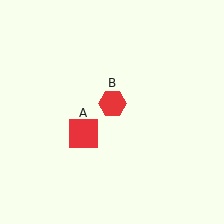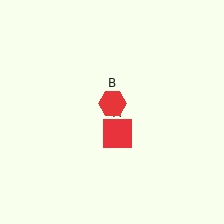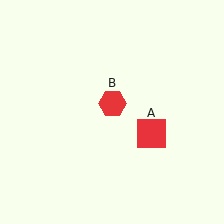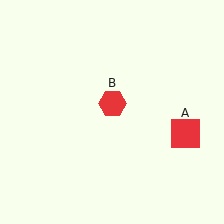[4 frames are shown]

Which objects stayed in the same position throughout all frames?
Red hexagon (object B) remained stationary.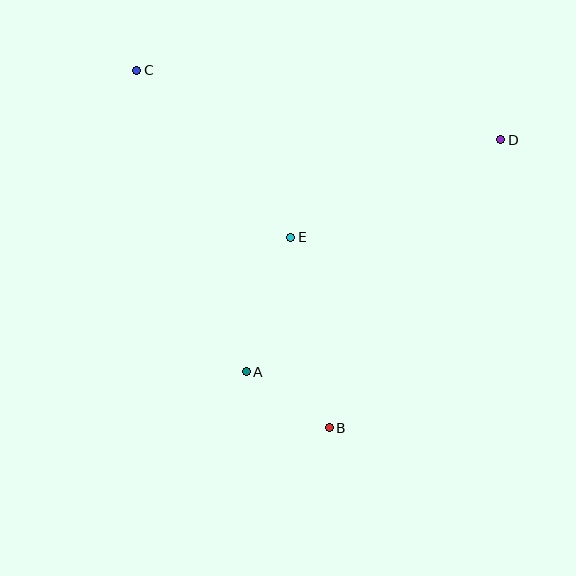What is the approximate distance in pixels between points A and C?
The distance between A and C is approximately 321 pixels.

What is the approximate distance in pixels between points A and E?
The distance between A and E is approximately 142 pixels.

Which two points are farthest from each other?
Points B and C are farthest from each other.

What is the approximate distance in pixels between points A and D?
The distance between A and D is approximately 344 pixels.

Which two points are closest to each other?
Points A and B are closest to each other.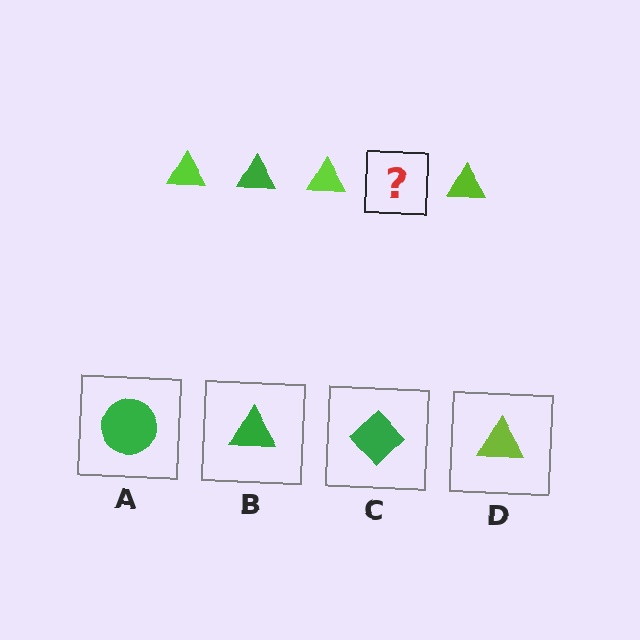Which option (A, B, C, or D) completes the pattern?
B.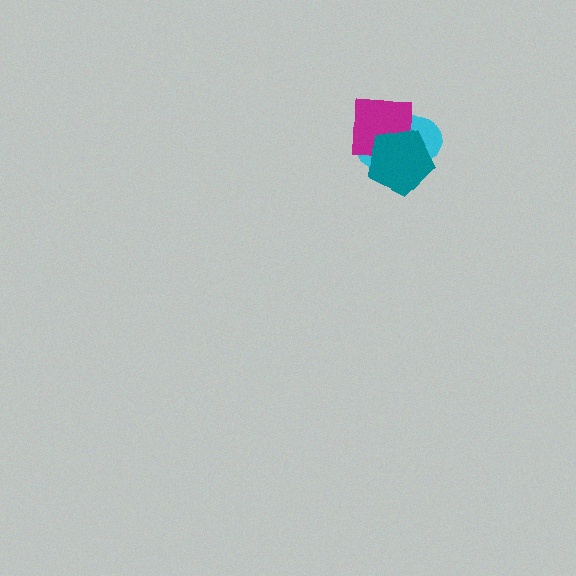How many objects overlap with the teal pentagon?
2 objects overlap with the teal pentagon.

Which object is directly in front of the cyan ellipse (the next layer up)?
The magenta square is directly in front of the cyan ellipse.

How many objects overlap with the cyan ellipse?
2 objects overlap with the cyan ellipse.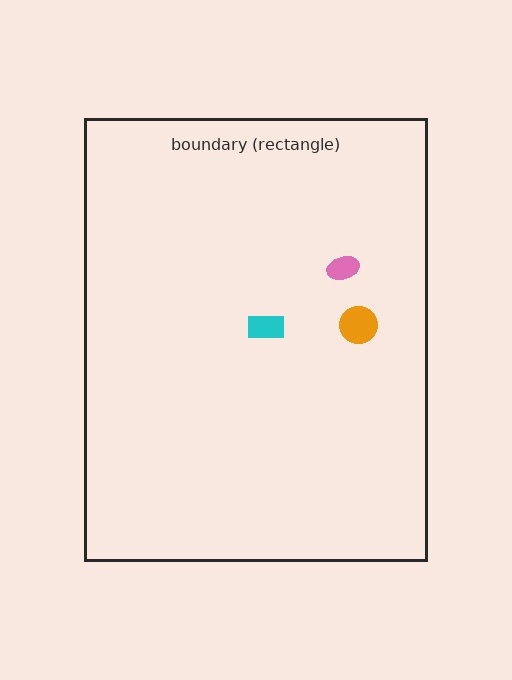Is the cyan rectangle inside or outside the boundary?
Inside.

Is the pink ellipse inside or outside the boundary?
Inside.